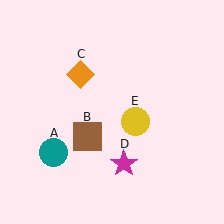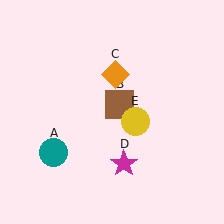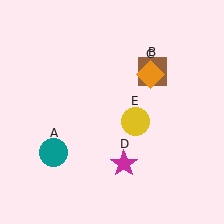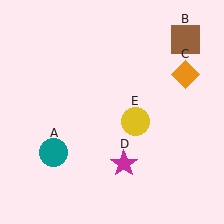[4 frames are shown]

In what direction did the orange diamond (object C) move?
The orange diamond (object C) moved right.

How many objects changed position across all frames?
2 objects changed position: brown square (object B), orange diamond (object C).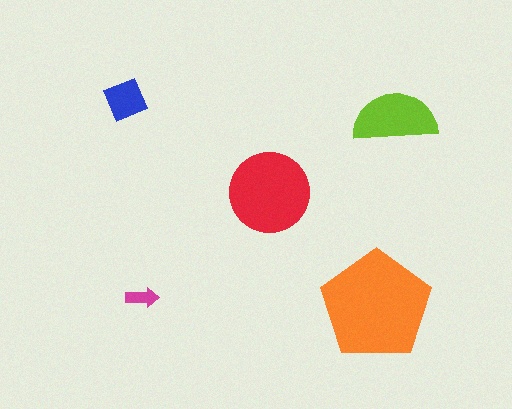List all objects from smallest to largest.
The magenta arrow, the blue diamond, the lime semicircle, the red circle, the orange pentagon.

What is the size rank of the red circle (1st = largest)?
2nd.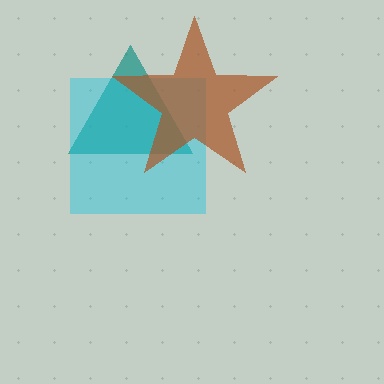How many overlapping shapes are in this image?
There are 3 overlapping shapes in the image.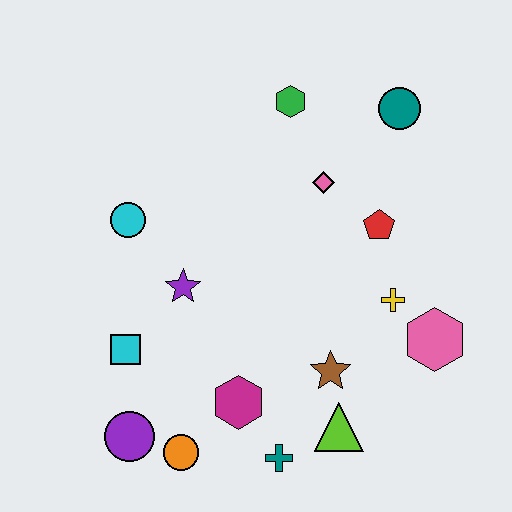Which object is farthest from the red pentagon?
The purple circle is farthest from the red pentagon.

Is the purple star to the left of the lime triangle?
Yes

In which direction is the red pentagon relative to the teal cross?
The red pentagon is above the teal cross.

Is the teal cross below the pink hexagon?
Yes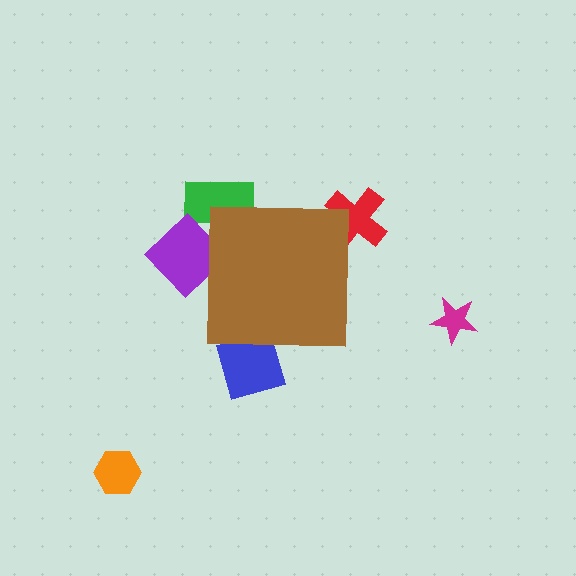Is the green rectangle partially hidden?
Yes, the green rectangle is partially hidden behind the brown square.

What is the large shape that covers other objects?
A brown square.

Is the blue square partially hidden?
Yes, the blue square is partially hidden behind the brown square.